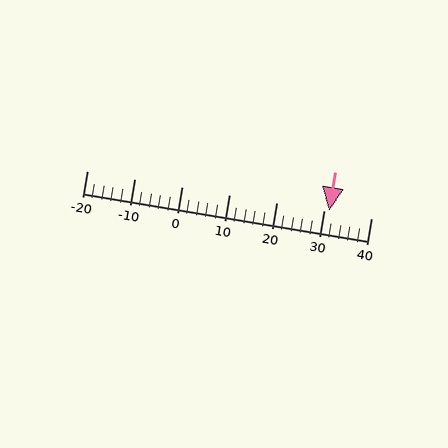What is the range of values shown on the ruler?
The ruler shows values from -20 to 40.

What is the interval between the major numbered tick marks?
The major tick marks are spaced 10 units apart.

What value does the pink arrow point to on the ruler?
The pink arrow points to approximately 31.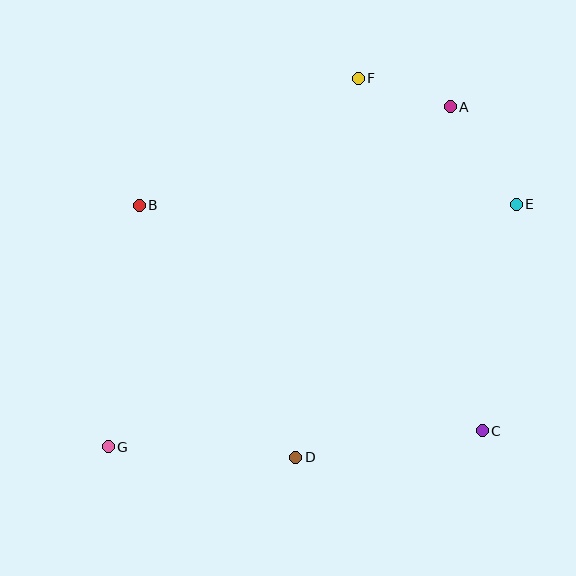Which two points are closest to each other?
Points A and F are closest to each other.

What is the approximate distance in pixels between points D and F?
The distance between D and F is approximately 384 pixels.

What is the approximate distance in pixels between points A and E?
The distance between A and E is approximately 118 pixels.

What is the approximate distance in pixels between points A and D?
The distance between A and D is approximately 383 pixels.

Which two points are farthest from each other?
Points A and G are farthest from each other.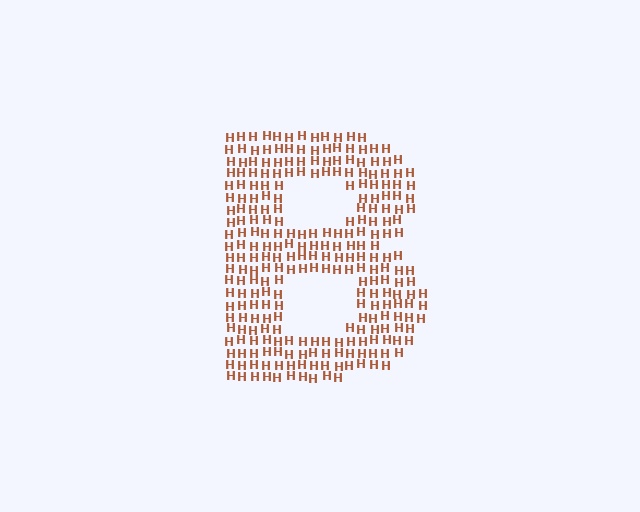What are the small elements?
The small elements are letter H's.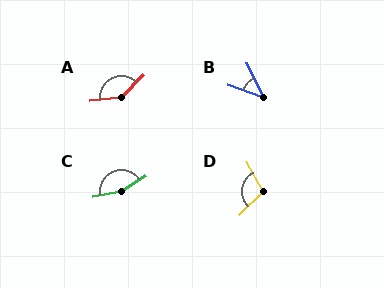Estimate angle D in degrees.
Approximately 107 degrees.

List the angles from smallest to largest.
B (46°), D (107°), A (140°), C (157°).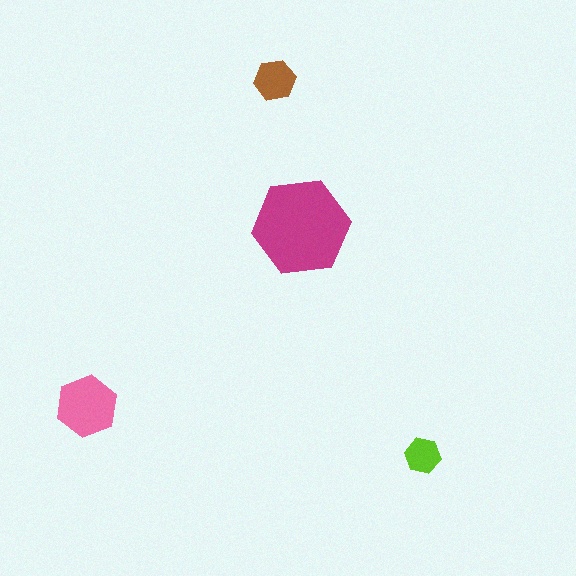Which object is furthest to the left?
The pink hexagon is leftmost.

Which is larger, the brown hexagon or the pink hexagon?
The pink one.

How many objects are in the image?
There are 4 objects in the image.